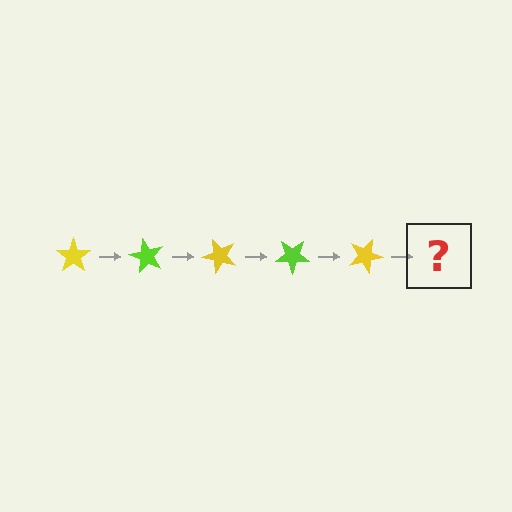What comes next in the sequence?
The next element should be a lime star, rotated 300 degrees from the start.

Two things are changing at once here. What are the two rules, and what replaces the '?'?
The two rules are that it rotates 60 degrees each step and the color cycles through yellow and lime. The '?' should be a lime star, rotated 300 degrees from the start.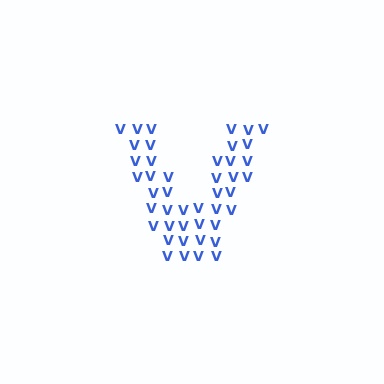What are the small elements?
The small elements are letter V's.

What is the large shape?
The large shape is the letter V.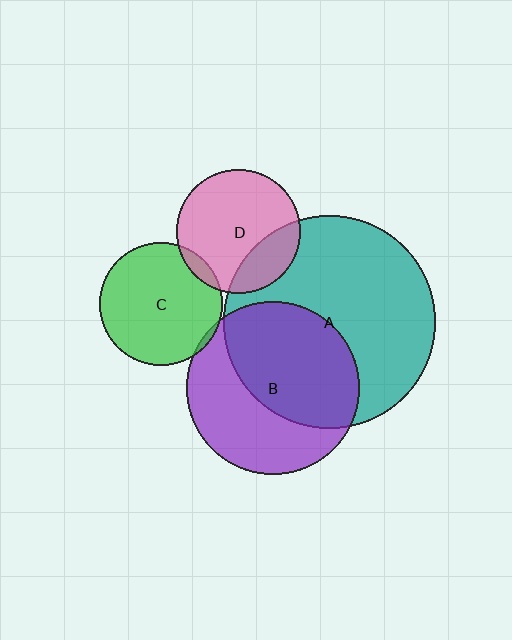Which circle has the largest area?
Circle A (teal).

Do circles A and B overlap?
Yes.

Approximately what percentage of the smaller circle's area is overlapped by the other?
Approximately 55%.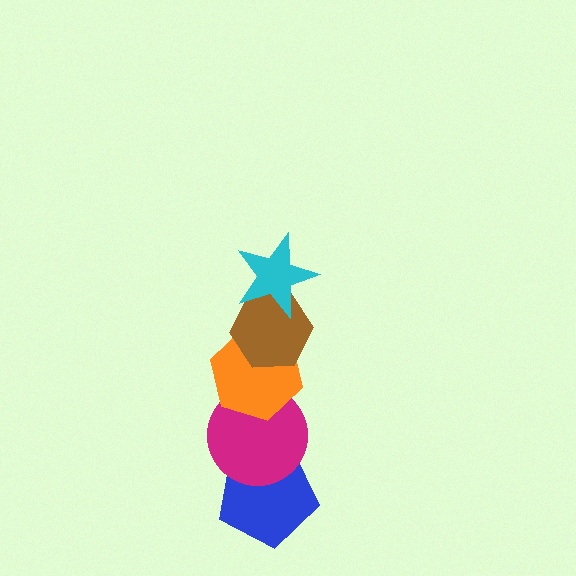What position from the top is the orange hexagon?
The orange hexagon is 3rd from the top.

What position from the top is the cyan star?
The cyan star is 1st from the top.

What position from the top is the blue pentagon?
The blue pentagon is 5th from the top.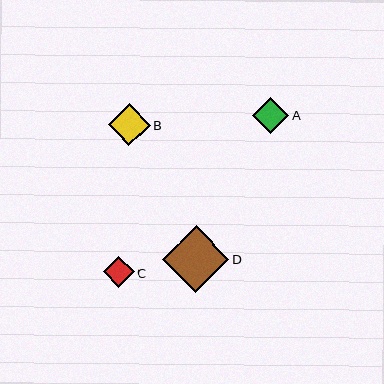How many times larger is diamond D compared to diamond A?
Diamond D is approximately 1.8 times the size of diamond A.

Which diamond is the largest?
Diamond D is the largest with a size of approximately 66 pixels.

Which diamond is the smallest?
Diamond C is the smallest with a size of approximately 30 pixels.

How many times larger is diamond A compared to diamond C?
Diamond A is approximately 1.2 times the size of diamond C.